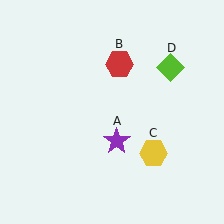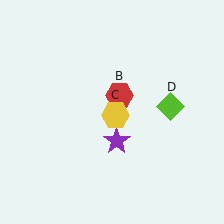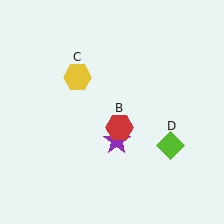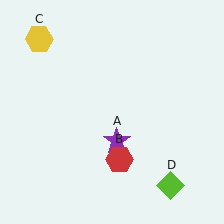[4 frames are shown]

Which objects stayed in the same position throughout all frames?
Purple star (object A) remained stationary.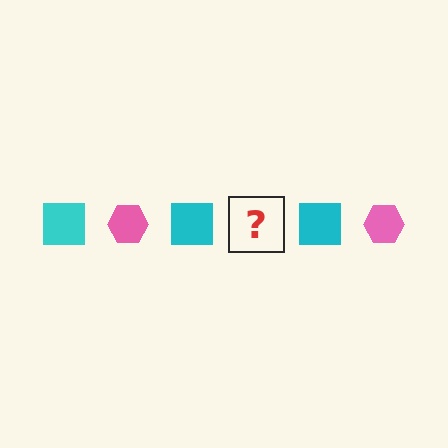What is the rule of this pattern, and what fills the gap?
The rule is that the pattern alternates between cyan square and pink hexagon. The gap should be filled with a pink hexagon.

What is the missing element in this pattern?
The missing element is a pink hexagon.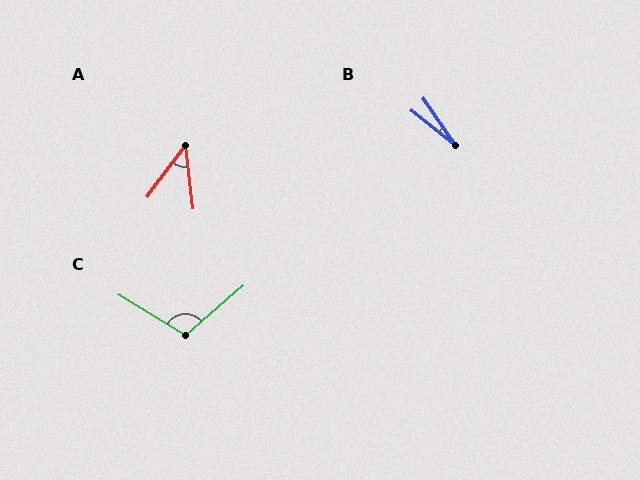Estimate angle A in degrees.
Approximately 43 degrees.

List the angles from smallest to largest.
B (17°), A (43°), C (108°).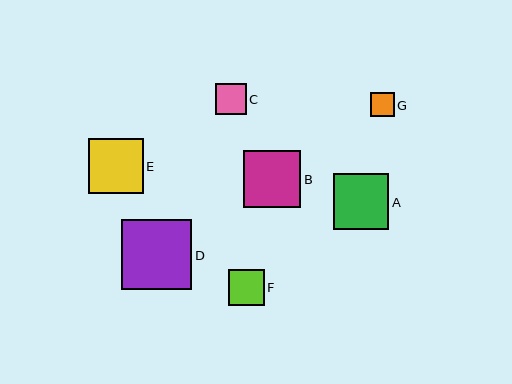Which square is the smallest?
Square G is the smallest with a size of approximately 24 pixels.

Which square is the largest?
Square D is the largest with a size of approximately 70 pixels.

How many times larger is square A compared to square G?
Square A is approximately 2.3 times the size of square G.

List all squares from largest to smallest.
From largest to smallest: D, B, A, E, F, C, G.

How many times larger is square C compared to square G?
Square C is approximately 1.3 times the size of square G.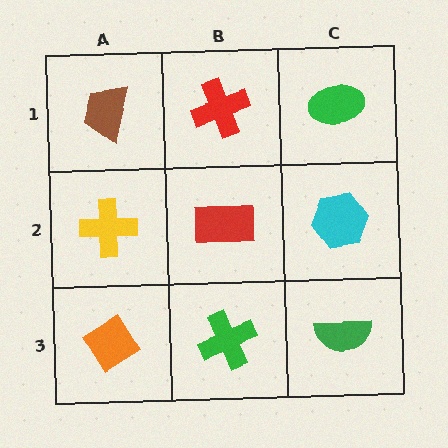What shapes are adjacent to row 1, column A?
A yellow cross (row 2, column A), a red cross (row 1, column B).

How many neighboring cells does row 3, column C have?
2.